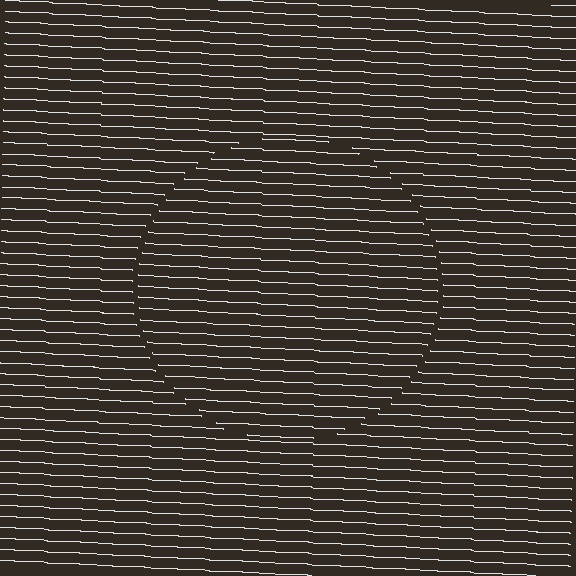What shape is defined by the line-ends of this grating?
An illusory circle. The interior of the shape contains the same grating, shifted by half a period — the contour is defined by the phase discontinuity where line-ends from the inner and outer gratings abut.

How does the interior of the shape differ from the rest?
The interior of the shape contains the same grating, shifted by half a period — the contour is defined by the phase discontinuity where line-ends from the inner and outer gratings abut.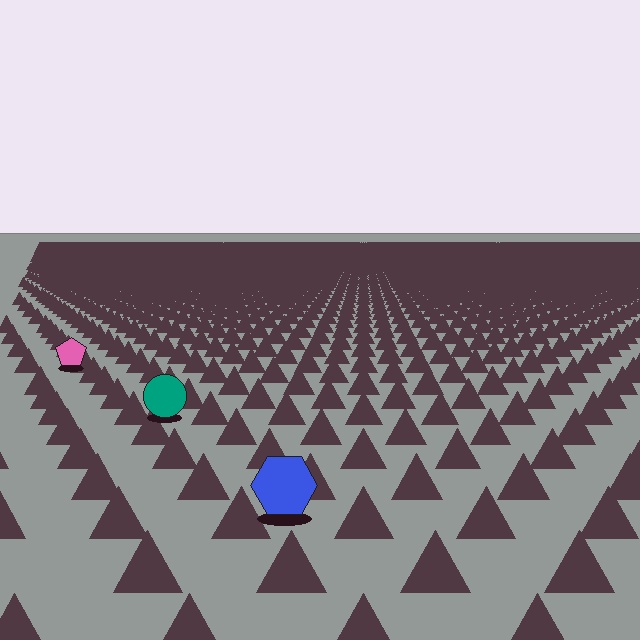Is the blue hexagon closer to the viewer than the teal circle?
Yes. The blue hexagon is closer — you can tell from the texture gradient: the ground texture is coarser near it.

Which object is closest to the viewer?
The blue hexagon is closest. The texture marks near it are larger and more spread out.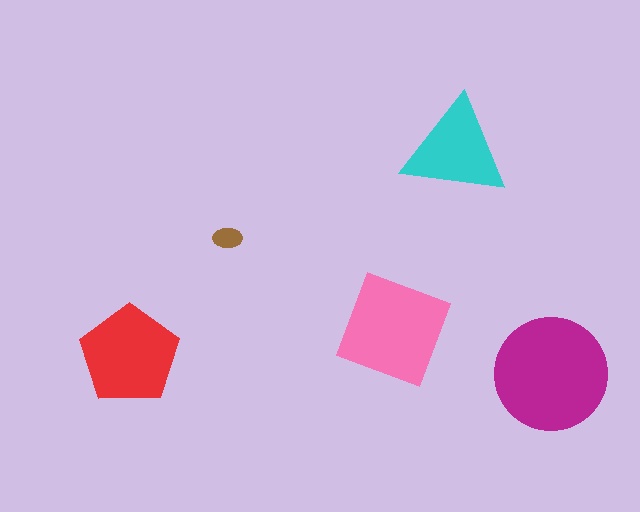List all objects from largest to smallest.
The magenta circle, the pink diamond, the red pentagon, the cyan triangle, the brown ellipse.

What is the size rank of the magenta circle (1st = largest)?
1st.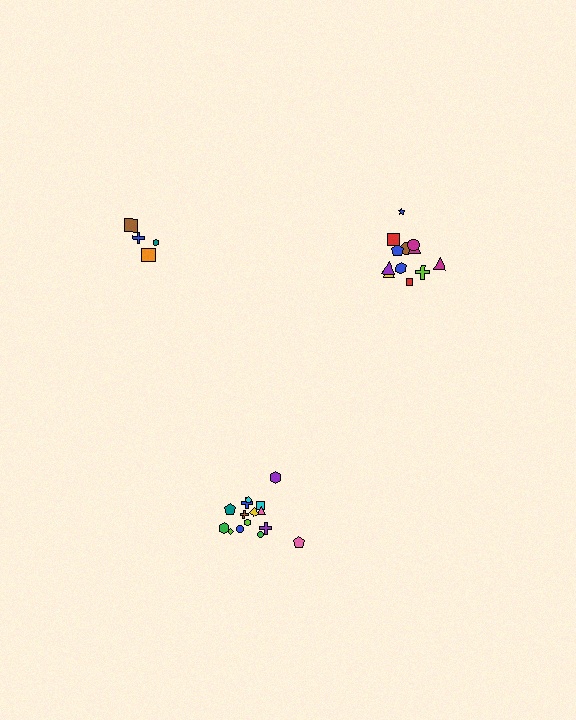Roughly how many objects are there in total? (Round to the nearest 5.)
Roughly 30 objects in total.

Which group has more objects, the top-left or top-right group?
The top-right group.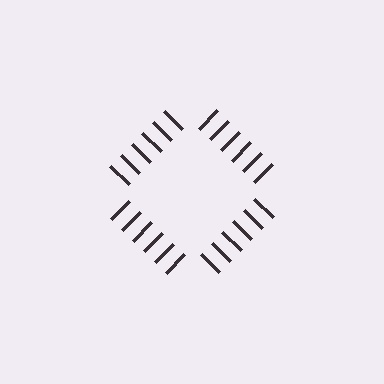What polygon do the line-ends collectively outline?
An illusory square — the line segments terminate on its edges but no continuous stroke is drawn.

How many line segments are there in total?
24 — 6 along each of the 4 edges.